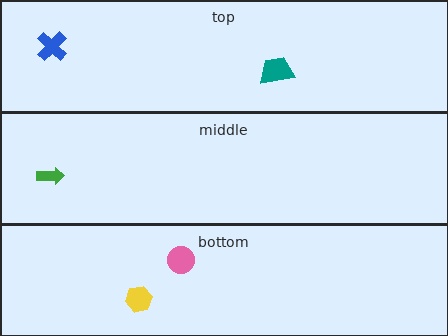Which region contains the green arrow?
The middle region.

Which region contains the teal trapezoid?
The top region.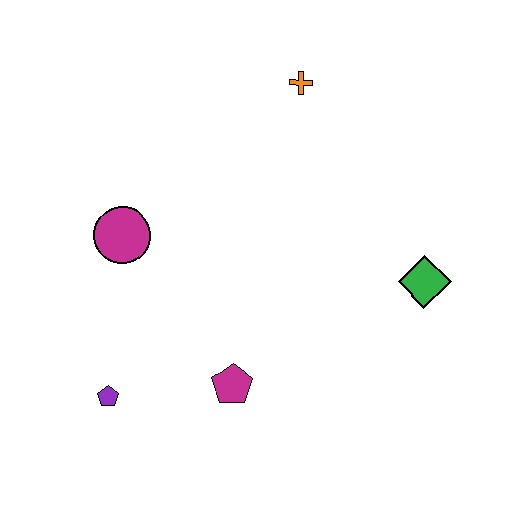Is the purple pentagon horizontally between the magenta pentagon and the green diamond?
No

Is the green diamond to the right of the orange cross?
Yes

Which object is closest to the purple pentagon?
The magenta pentagon is closest to the purple pentagon.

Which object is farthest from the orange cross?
The purple pentagon is farthest from the orange cross.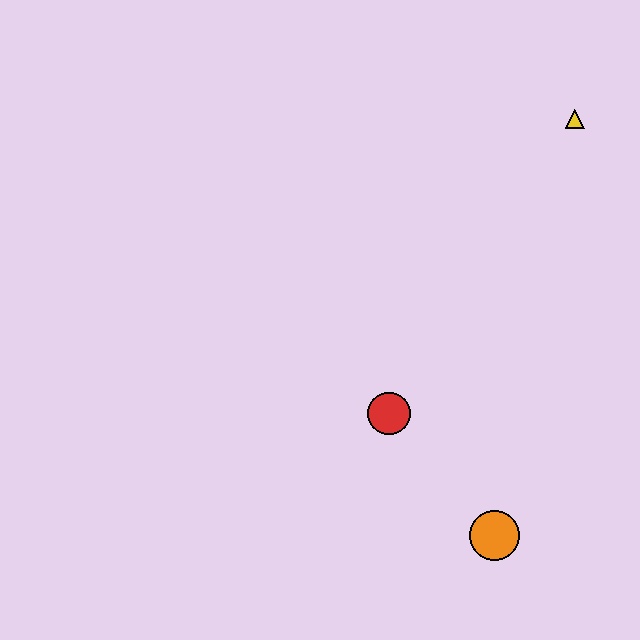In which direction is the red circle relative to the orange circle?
The red circle is above the orange circle.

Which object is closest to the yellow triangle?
The red circle is closest to the yellow triangle.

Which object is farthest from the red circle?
The yellow triangle is farthest from the red circle.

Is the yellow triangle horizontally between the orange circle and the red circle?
No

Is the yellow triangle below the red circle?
No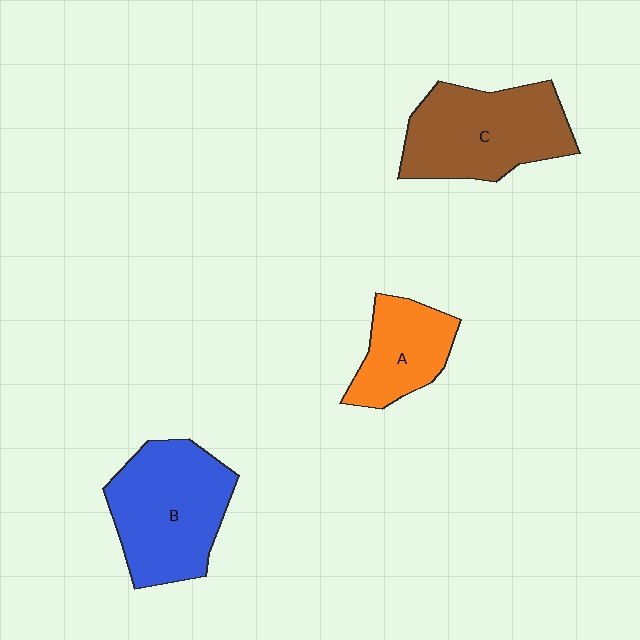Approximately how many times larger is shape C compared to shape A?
Approximately 1.7 times.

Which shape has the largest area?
Shape B (blue).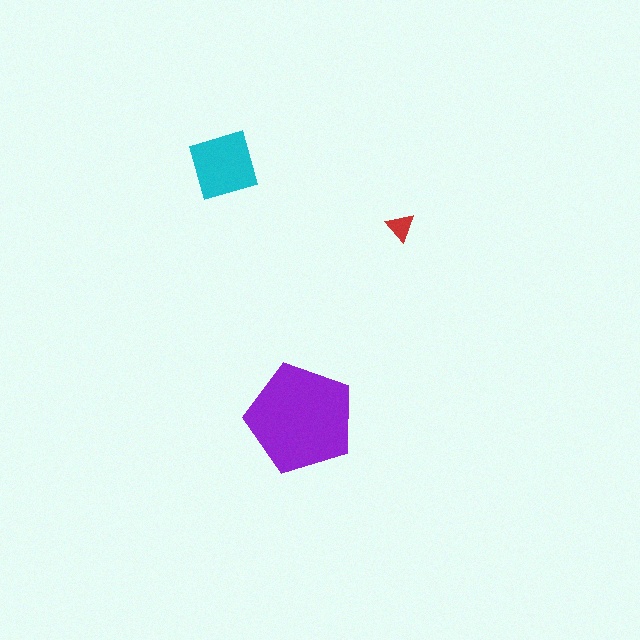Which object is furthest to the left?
The cyan square is leftmost.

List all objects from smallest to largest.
The red triangle, the cyan square, the purple pentagon.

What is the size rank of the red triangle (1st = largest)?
3rd.